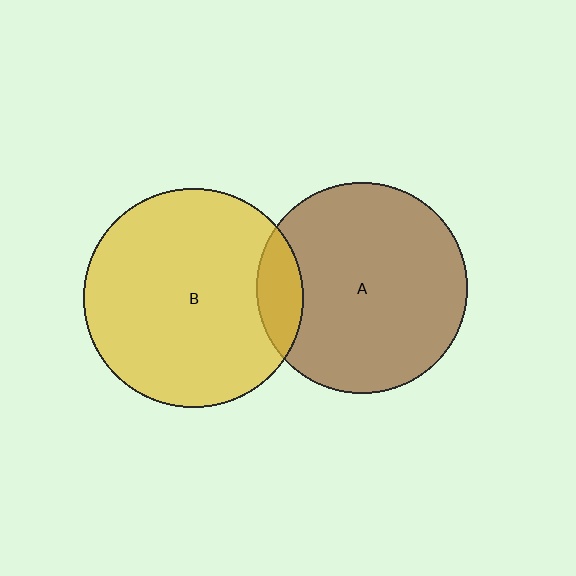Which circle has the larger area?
Circle B (yellow).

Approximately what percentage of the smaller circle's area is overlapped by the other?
Approximately 10%.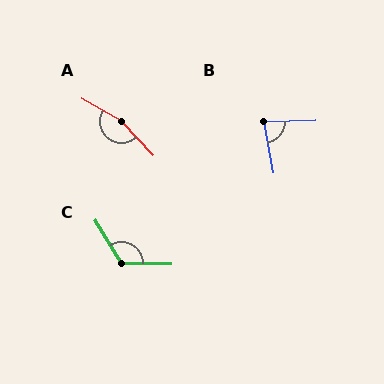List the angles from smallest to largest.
B (81°), C (123°), A (163°).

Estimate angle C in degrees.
Approximately 123 degrees.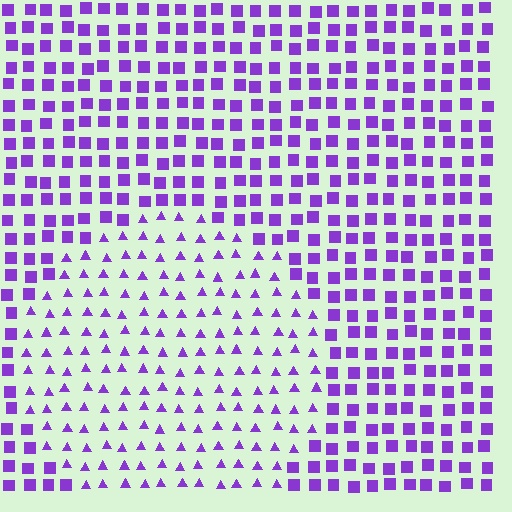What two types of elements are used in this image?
The image uses triangles inside the circle region and squares outside it.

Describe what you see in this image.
The image is filled with small purple elements arranged in a uniform grid. A circle-shaped region contains triangles, while the surrounding area contains squares. The boundary is defined purely by the change in element shape.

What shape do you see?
I see a circle.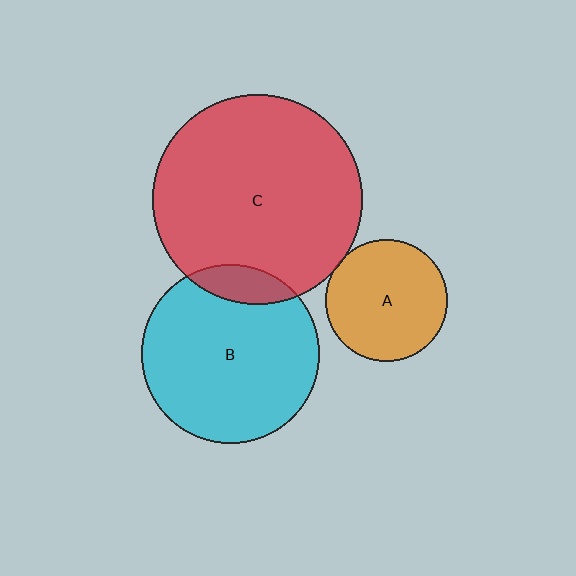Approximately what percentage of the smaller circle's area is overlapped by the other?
Approximately 5%.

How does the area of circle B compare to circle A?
Approximately 2.1 times.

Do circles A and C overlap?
Yes.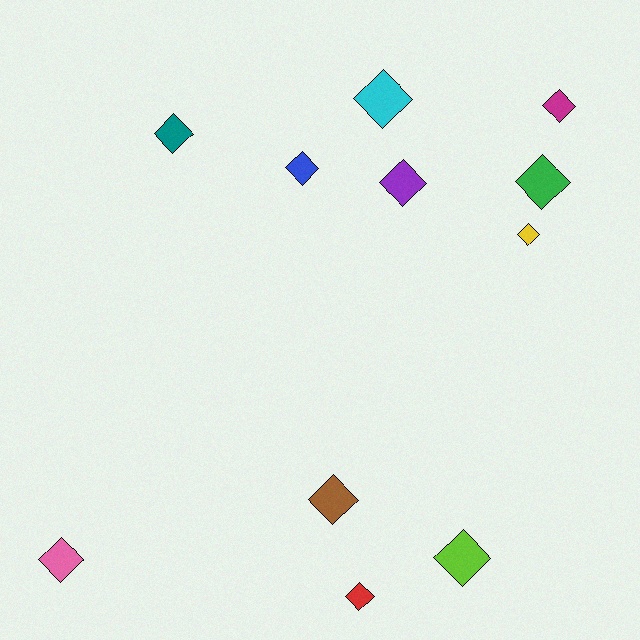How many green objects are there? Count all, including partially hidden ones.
There is 1 green object.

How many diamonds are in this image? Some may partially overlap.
There are 11 diamonds.